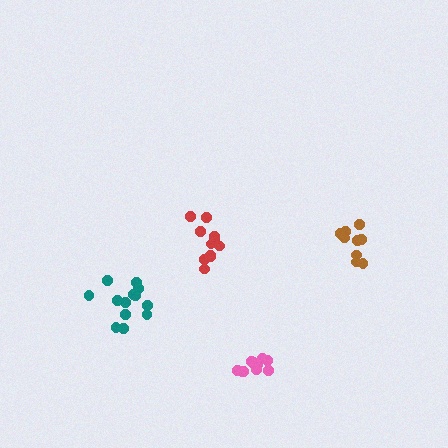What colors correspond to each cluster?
The clusters are colored: red, brown, teal, pink.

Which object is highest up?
The brown cluster is topmost.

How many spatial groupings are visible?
There are 4 spatial groupings.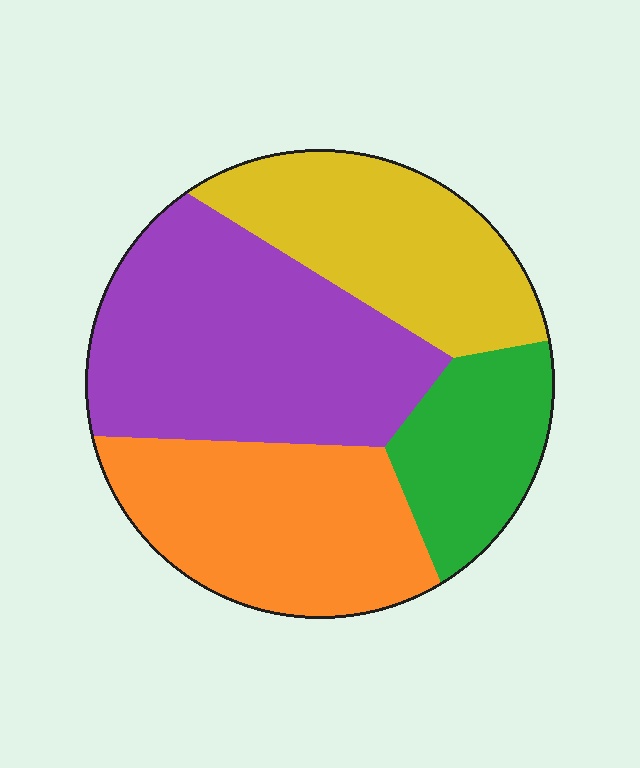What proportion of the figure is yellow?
Yellow takes up about one quarter (1/4) of the figure.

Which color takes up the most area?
Purple, at roughly 35%.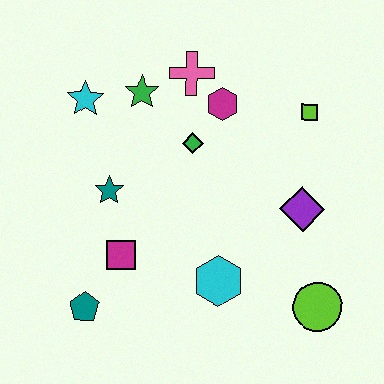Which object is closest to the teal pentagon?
The magenta square is closest to the teal pentagon.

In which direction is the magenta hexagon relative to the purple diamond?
The magenta hexagon is above the purple diamond.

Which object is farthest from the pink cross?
The lime circle is farthest from the pink cross.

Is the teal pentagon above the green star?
No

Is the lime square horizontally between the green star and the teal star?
No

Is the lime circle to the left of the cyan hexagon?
No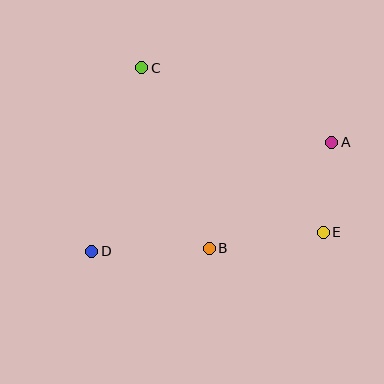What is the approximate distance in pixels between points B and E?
The distance between B and E is approximately 115 pixels.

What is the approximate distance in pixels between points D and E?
The distance between D and E is approximately 232 pixels.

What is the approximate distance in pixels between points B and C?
The distance between B and C is approximately 193 pixels.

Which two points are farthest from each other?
Points A and D are farthest from each other.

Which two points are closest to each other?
Points A and E are closest to each other.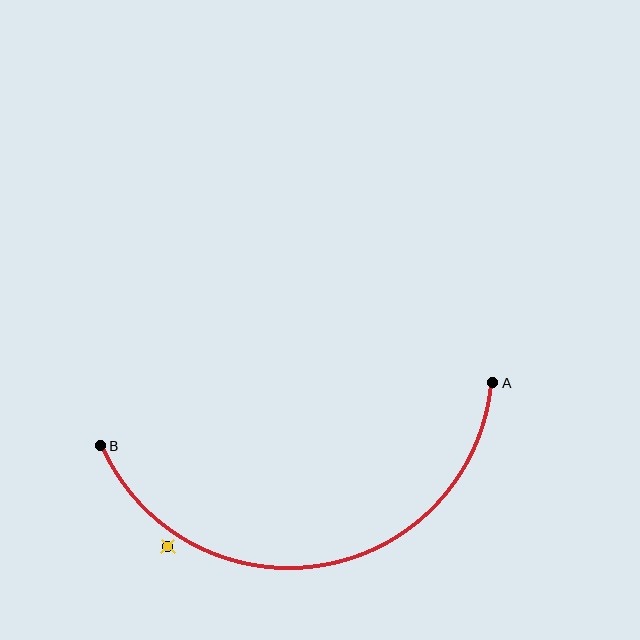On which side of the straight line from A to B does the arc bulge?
The arc bulges below the straight line connecting A and B.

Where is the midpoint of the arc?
The arc midpoint is the point on the curve farthest from the straight line joining A and B. It sits below that line.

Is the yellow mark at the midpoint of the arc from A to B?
No — the yellow mark does not lie on the arc at all. It sits slightly outside the curve.